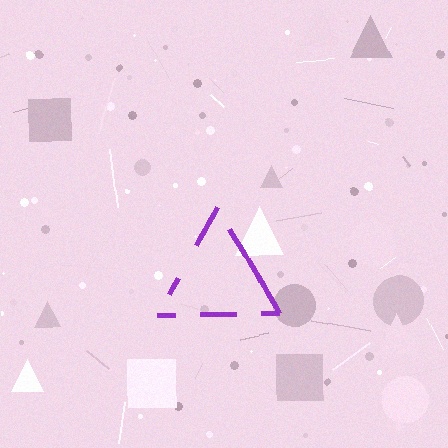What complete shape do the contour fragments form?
The contour fragments form a triangle.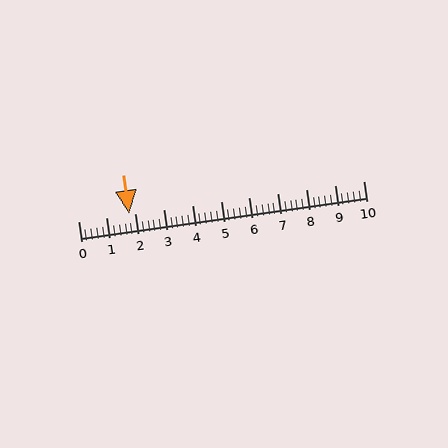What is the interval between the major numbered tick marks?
The major tick marks are spaced 1 units apart.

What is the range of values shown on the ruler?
The ruler shows values from 0 to 10.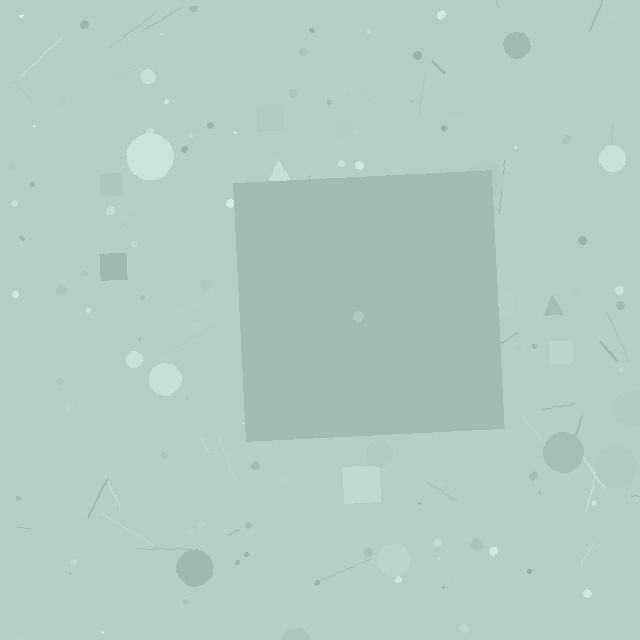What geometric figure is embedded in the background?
A square is embedded in the background.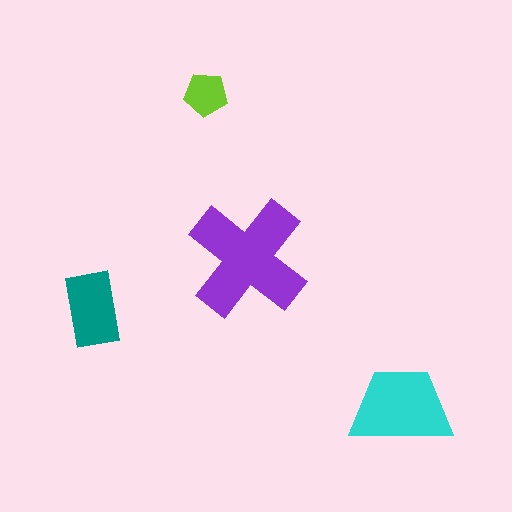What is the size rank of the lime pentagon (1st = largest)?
4th.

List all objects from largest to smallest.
The purple cross, the cyan trapezoid, the teal rectangle, the lime pentagon.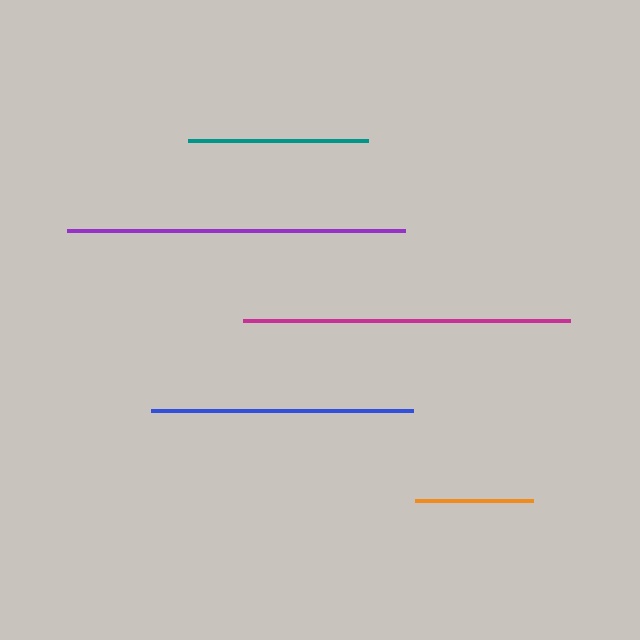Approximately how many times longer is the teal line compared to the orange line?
The teal line is approximately 1.5 times the length of the orange line.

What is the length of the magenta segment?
The magenta segment is approximately 327 pixels long.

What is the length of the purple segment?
The purple segment is approximately 338 pixels long.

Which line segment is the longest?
The purple line is the longest at approximately 338 pixels.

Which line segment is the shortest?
The orange line is the shortest at approximately 118 pixels.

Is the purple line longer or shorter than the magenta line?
The purple line is longer than the magenta line.